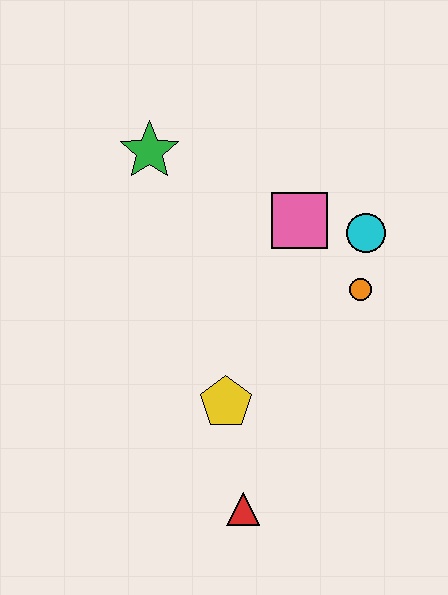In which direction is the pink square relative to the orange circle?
The pink square is above the orange circle.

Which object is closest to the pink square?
The cyan circle is closest to the pink square.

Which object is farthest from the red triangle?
The green star is farthest from the red triangle.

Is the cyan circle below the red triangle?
No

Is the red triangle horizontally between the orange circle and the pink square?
No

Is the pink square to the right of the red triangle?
Yes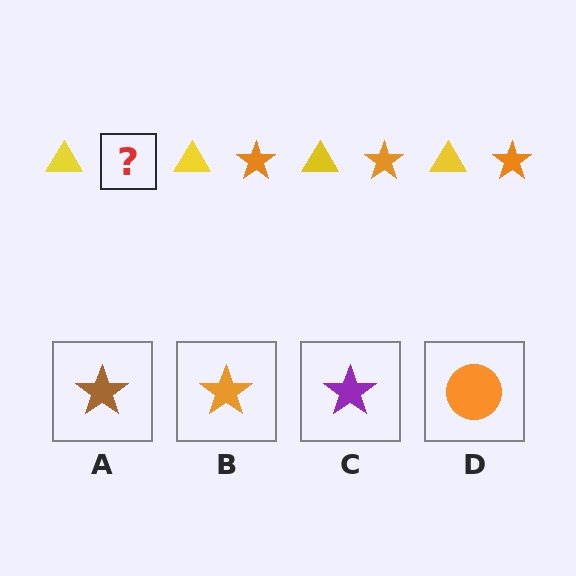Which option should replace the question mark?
Option B.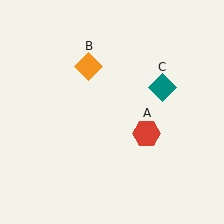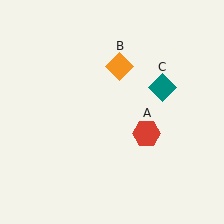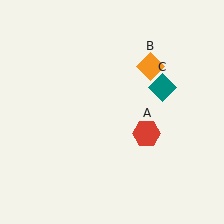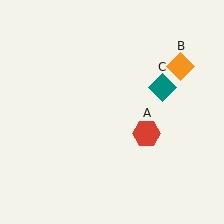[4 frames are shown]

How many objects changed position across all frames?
1 object changed position: orange diamond (object B).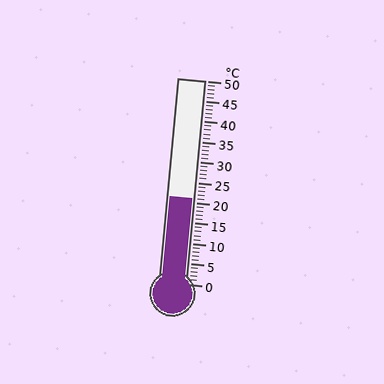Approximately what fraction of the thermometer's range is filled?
The thermometer is filled to approximately 40% of its range.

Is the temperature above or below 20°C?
The temperature is above 20°C.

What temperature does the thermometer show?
The thermometer shows approximately 21°C.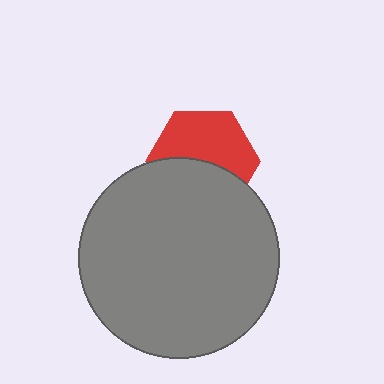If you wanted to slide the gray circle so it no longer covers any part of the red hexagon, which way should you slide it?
Slide it down — that is the most direct way to separate the two shapes.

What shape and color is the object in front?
The object in front is a gray circle.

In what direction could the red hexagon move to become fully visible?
The red hexagon could move up. That would shift it out from behind the gray circle entirely.